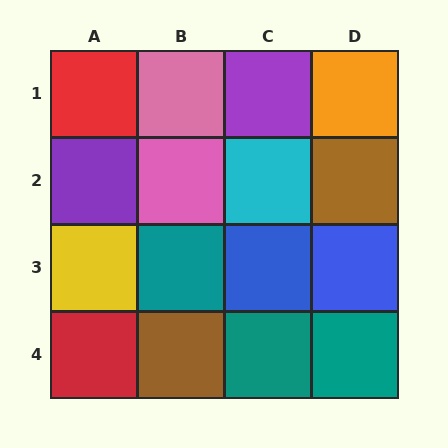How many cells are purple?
2 cells are purple.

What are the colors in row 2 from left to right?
Purple, pink, cyan, brown.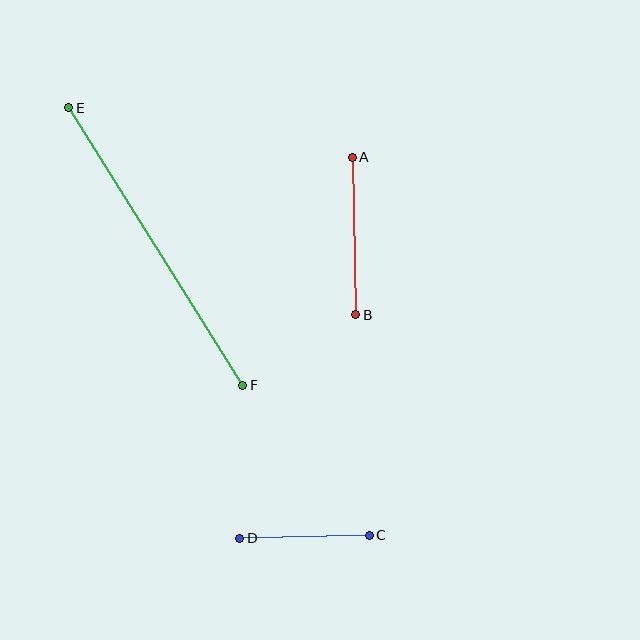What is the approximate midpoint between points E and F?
The midpoint is at approximately (156, 246) pixels.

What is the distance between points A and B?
The distance is approximately 157 pixels.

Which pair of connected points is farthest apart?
Points E and F are farthest apart.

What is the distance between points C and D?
The distance is approximately 130 pixels.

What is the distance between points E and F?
The distance is approximately 328 pixels.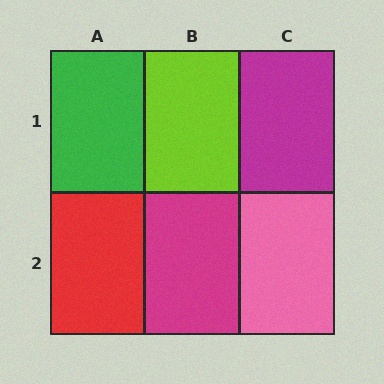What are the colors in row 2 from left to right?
Red, magenta, pink.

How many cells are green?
1 cell is green.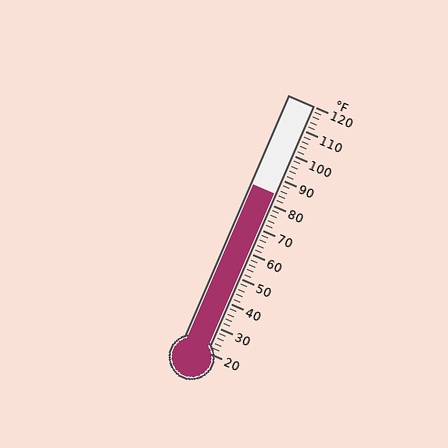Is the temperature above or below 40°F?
The temperature is above 40°F.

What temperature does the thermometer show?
The thermometer shows approximately 84°F.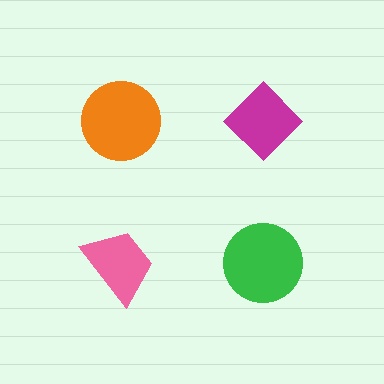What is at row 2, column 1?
A pink trapezoid.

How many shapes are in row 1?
2 shapes.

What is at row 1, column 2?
A magenta diamond.